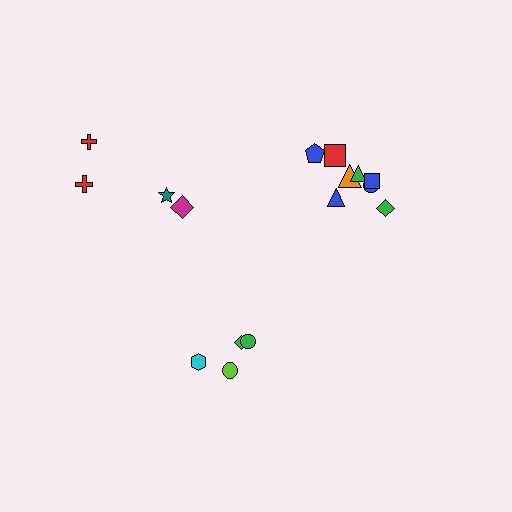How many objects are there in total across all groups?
There are 16 objects.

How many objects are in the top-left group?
There are 4 objects.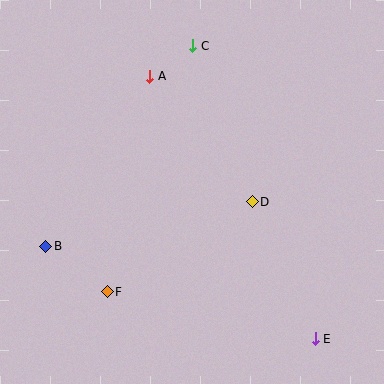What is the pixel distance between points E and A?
The distance between E and A is 310 pixels.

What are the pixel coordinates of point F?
Point F is at (107, 292).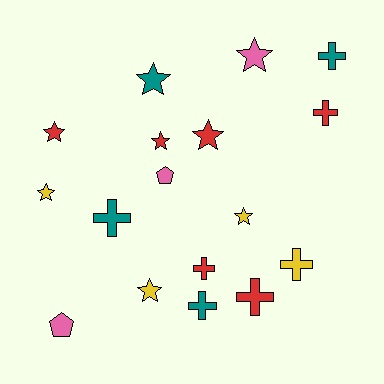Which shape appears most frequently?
Star, with 8 objects.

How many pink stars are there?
There is 1 pink star.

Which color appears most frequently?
Red, with 6 objects.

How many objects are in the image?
There are 17 objects.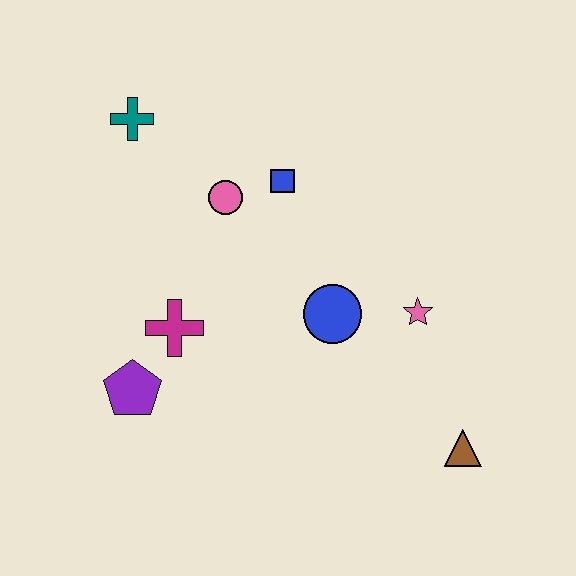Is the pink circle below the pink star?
No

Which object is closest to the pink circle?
The blue square is closest to the pink circle.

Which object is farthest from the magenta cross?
The brown triangle is farthest from the magenta cross.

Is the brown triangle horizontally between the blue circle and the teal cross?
No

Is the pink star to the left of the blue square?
No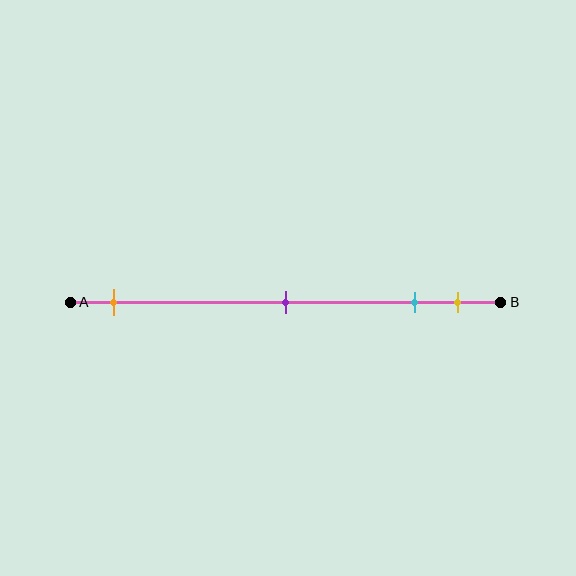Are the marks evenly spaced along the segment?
No, the marks are not evenly spaced.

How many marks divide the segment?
There are 4 marks dividing the segment.